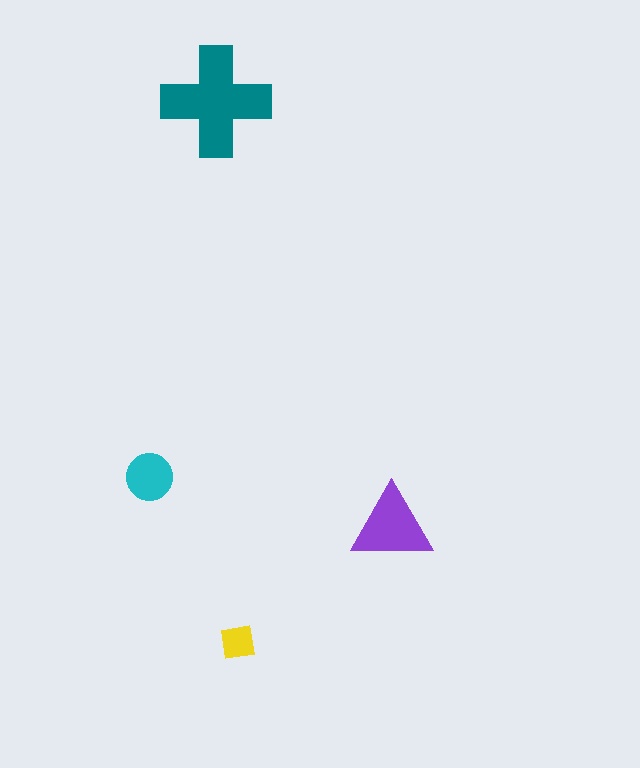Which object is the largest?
The teal cross.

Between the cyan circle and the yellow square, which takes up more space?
The cyan circle.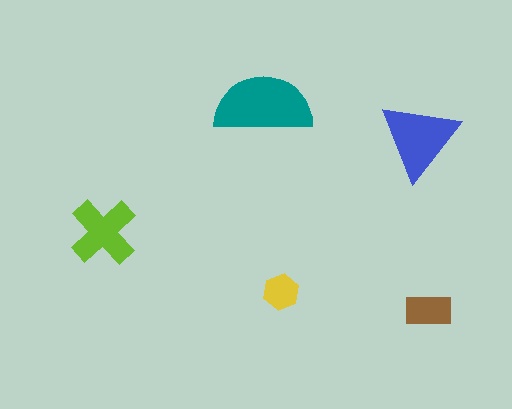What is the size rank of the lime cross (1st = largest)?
3rd.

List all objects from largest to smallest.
The teal semicircle, the blue triangle, the lime cross, the brown rectangle, the yellow hexagon.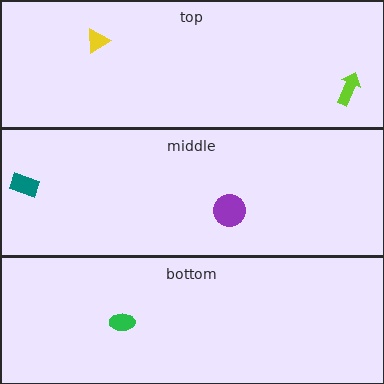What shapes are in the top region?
The yellow triangle, the lime arrow.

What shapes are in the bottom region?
The green ellipse.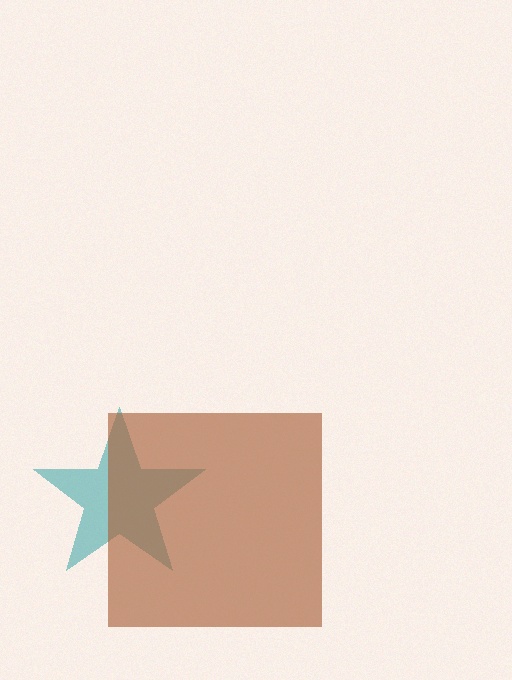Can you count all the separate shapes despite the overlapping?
Yes, there are 2 separate shapes.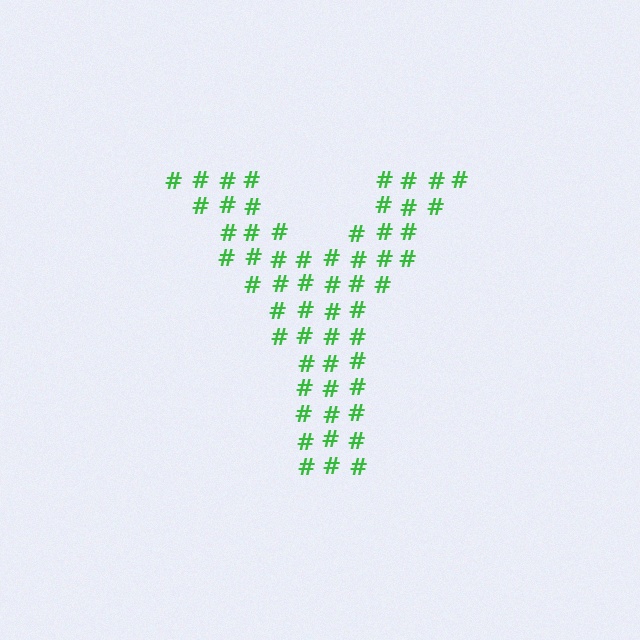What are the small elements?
The small elements are hash symbols.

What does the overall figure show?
The overall figure shows the letter Y.